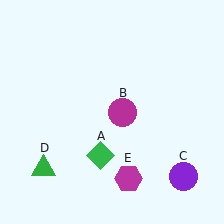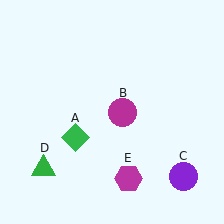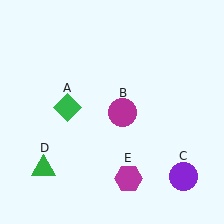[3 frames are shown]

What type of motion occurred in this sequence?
The green diamond (object A) rotated clockwise around the center of the scene.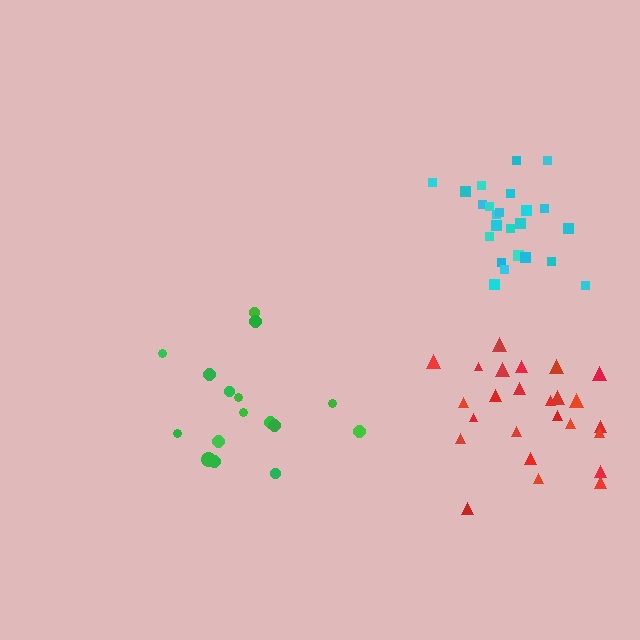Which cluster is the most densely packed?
Cyan.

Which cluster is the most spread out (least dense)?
Green.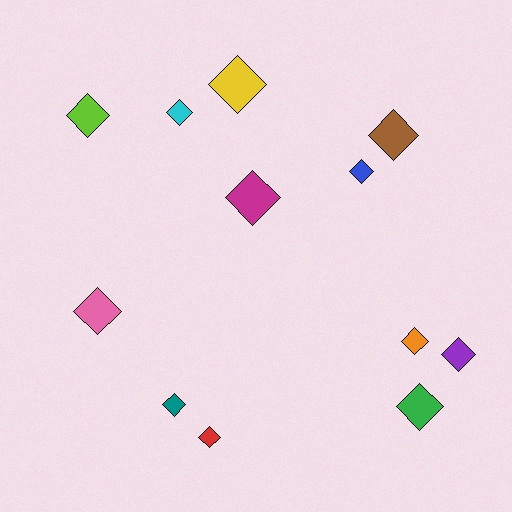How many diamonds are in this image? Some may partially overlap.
There are 12 diamonds.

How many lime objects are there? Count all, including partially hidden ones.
There is 1 lime object.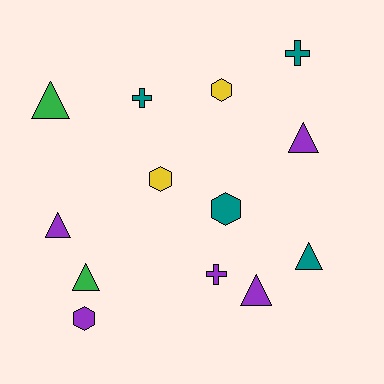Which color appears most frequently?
Purple, with 5 objects.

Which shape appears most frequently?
Triangle, with 6 objects.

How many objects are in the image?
There are 13 objects.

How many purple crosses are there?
There is 1 purple cross.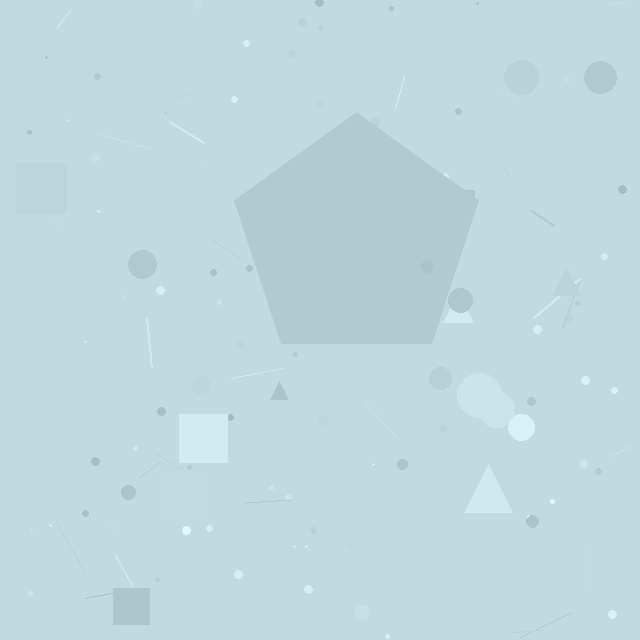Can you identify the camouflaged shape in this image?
The camouflaged shape is a pentagon.